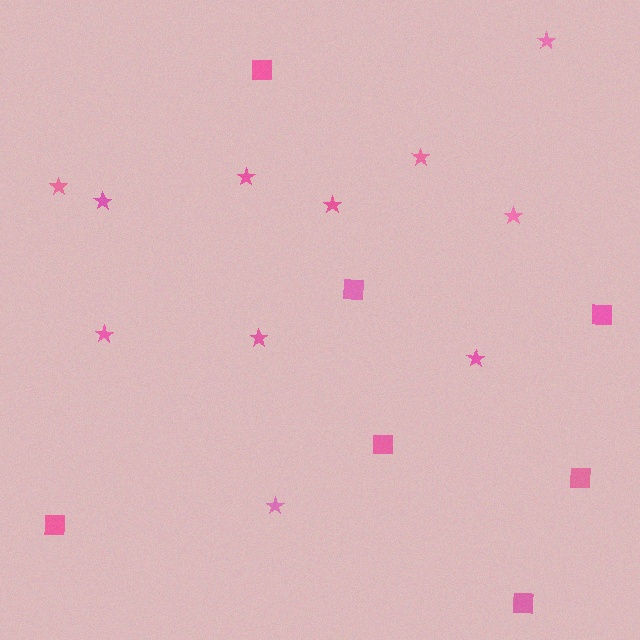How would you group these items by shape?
There are 2 groups: one group of stars (11) and one group of squares (7).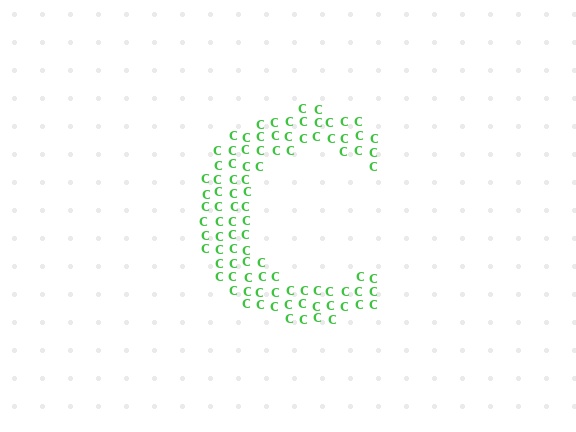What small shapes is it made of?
It is made of small letter C's.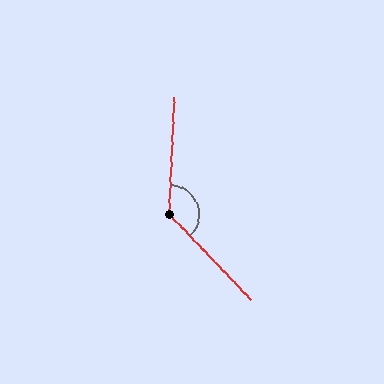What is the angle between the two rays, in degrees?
Approximately 134 degrees.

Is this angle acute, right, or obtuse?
It is obtuse.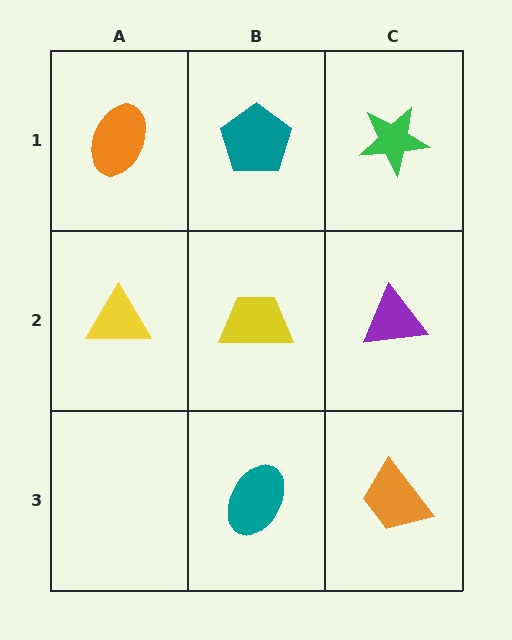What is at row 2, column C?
A purple triangle.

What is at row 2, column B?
A yellow trapezoid.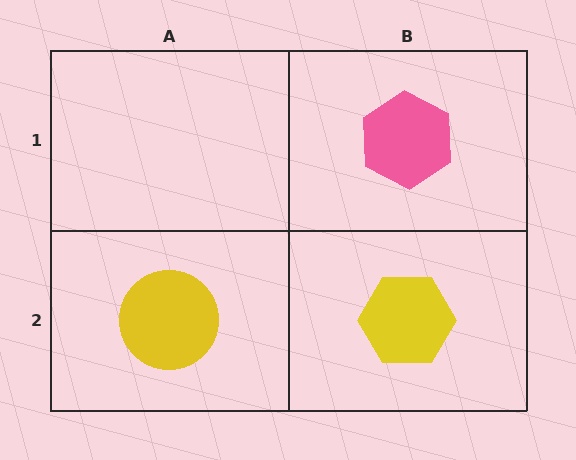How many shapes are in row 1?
1 shape.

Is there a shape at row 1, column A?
No, that cell is empty.